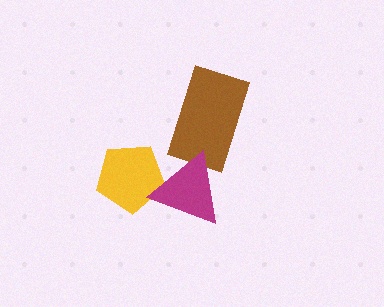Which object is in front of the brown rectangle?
The magenta triangle is in front of the brown rectangle.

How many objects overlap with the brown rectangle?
1 object overlaps with the brown rectangle.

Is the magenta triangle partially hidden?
No, no other shape covers it.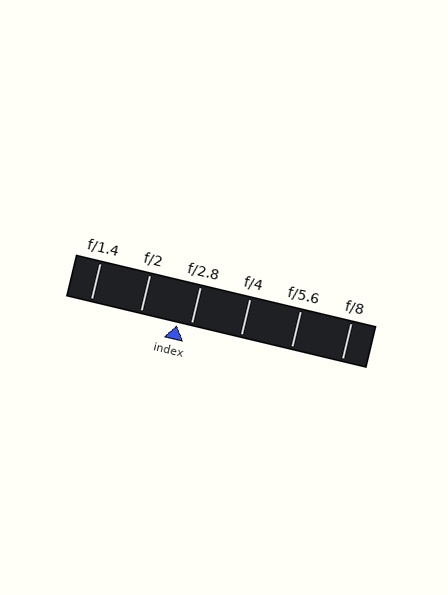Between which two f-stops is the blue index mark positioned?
The index mark is between f/2 and f/2.8.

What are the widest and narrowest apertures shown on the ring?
The widest aperture shown is f/1.4 and the narrowest is f/8.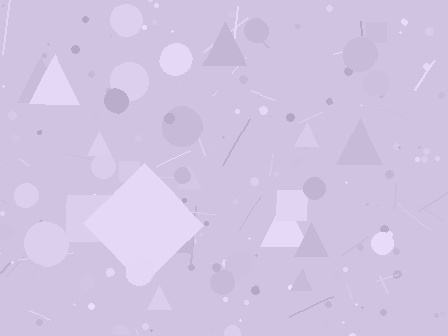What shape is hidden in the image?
A diamond is hidden in the image.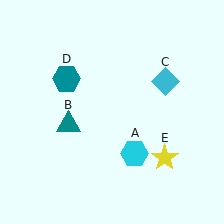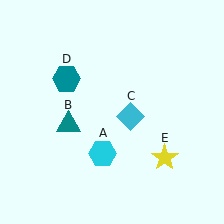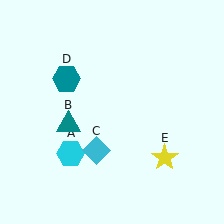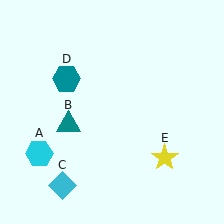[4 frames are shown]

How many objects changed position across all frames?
2 objects changed position: cyan hexagon (object A), cyan diamond (object C).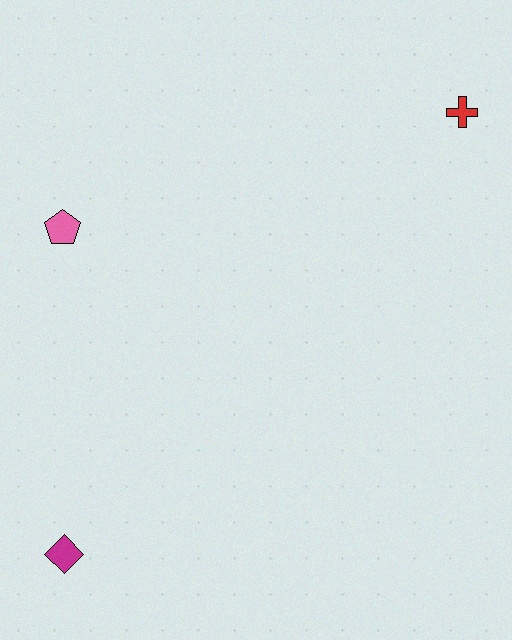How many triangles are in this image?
There are no triangles.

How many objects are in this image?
There are 3 objects.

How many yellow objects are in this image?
There are no yellow objects.